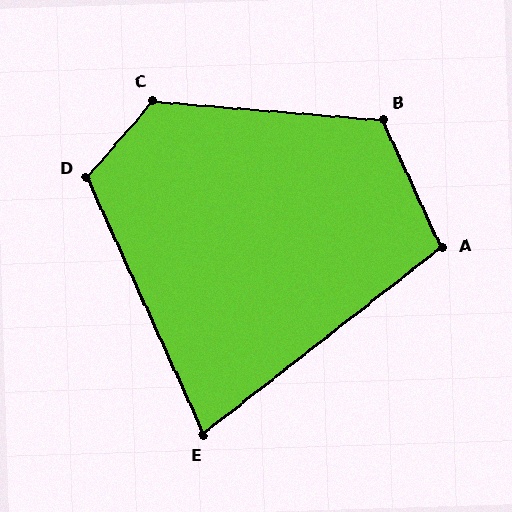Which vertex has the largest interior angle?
C, at approximately 126 degrees.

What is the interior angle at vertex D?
Approximately 115 degrees (obtuse).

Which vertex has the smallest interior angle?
E, at approximately 76 degrees.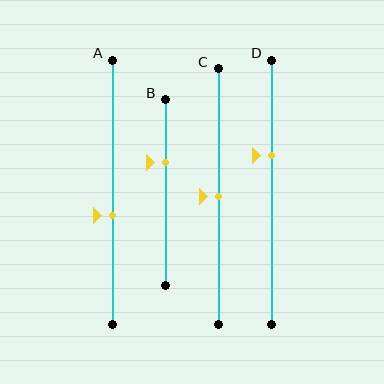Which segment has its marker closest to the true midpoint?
Segment C has its marker closest to the true midpoint.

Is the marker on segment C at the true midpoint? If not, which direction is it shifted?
Yes, the marker on segment C is at the true midpoint.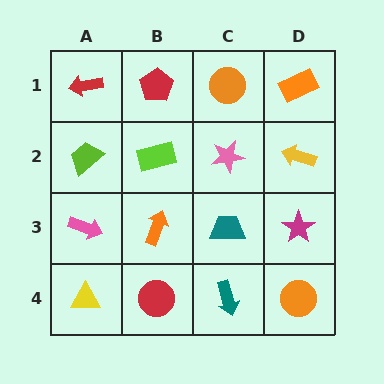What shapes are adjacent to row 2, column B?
A red pentagon (row 1, column B), an orange arrow (row 3, column B), a lime trapezoid (row 2, column A), a pink star (row 2, column C).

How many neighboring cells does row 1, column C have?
3.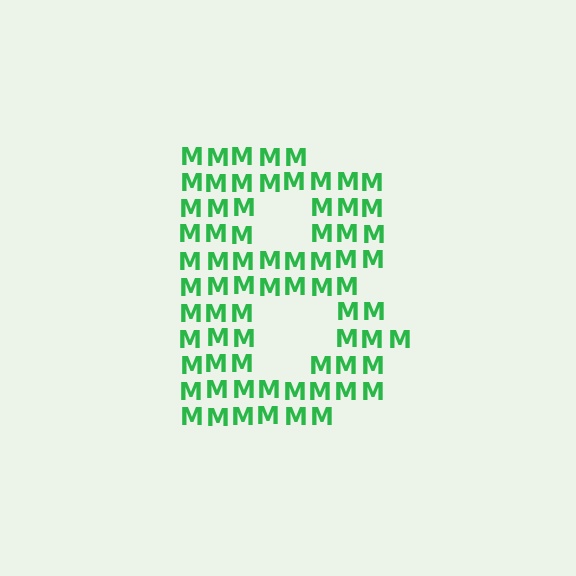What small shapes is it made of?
It is made of small letter M's.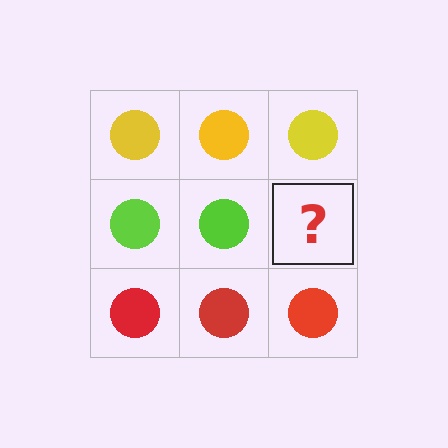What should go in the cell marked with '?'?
The missing cell should contain a lime circle.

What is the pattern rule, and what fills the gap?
The rule is that each row has a consistent color. The gap should be filled with a lime circle.